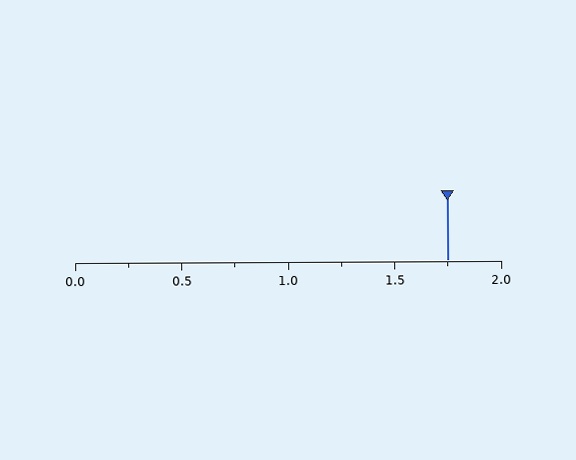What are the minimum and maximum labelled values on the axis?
The axis runs from 0.0 to 2.0.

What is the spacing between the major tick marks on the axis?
The major ticks are spaced 0.5 apart.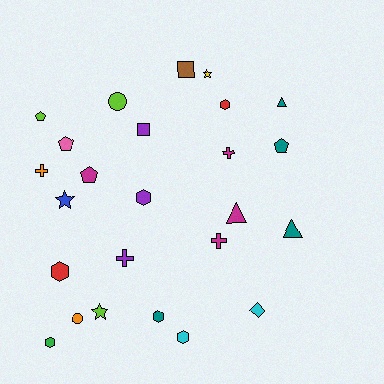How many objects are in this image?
There are 25 objects.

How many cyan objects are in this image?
There are 2 cyan objects.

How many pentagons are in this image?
There are 4 pentagons.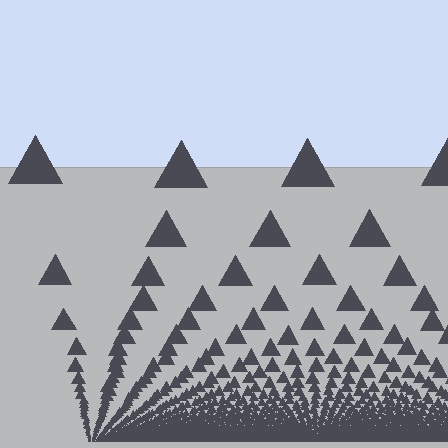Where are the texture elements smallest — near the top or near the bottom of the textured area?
Near the bottom.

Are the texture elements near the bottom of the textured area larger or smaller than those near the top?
Smaller. The gradient is inverted — elements near the bottom are smaller and denser.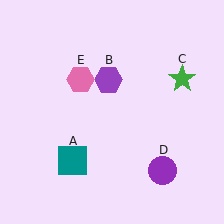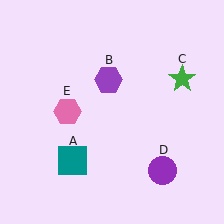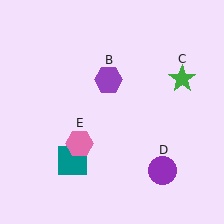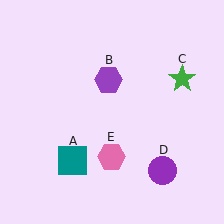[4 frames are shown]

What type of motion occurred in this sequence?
The pink hexagon (object E) rotated counterclockwise around the center of the scene.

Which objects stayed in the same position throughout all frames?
Teal square (object A) and purple hexagon (object B) and green star (object C) and purple circle (object D) remained stationary.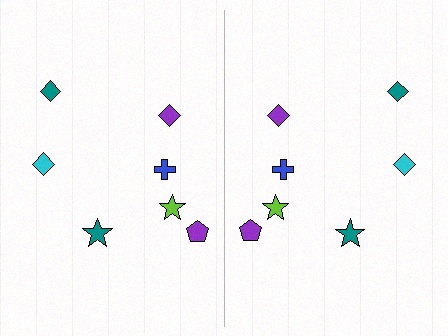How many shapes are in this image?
There are 14 shapes in this image.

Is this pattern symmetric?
Yes, this pattern has bilateral (reflection) symmetry.